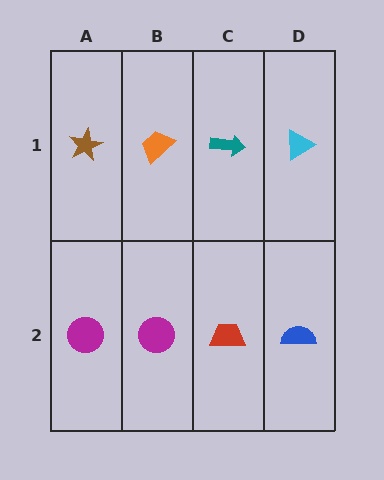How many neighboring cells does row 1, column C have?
3.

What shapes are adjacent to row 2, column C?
A teal arrow (row 1, column C), a magenta circle (row 2, column B), a blue semicircle (row 2, column D).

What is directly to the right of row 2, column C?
A blue semicircle.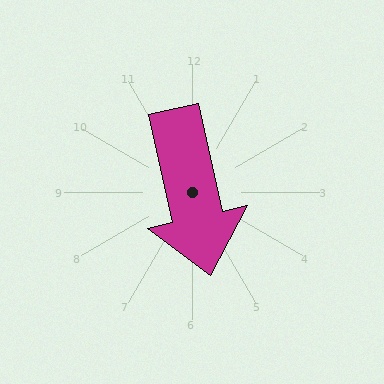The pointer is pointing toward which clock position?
Roughly 6 o'clock.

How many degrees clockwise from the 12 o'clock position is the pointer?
Approximately 167 degrees.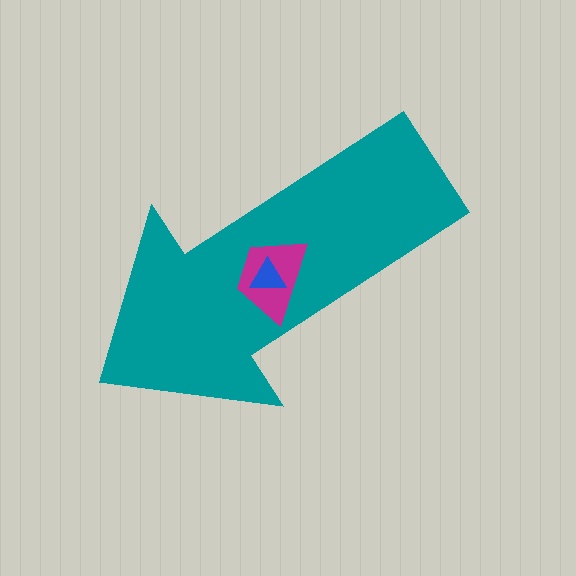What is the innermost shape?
The blue triangle.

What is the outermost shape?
The teal arrow.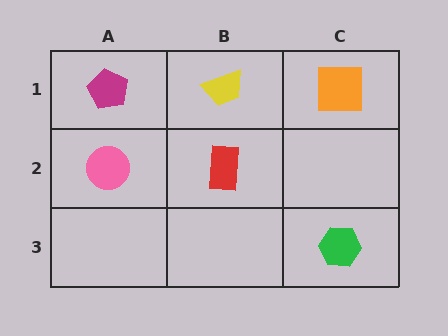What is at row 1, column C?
An orange square.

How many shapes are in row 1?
3 shapes.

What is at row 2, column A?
A pink circle.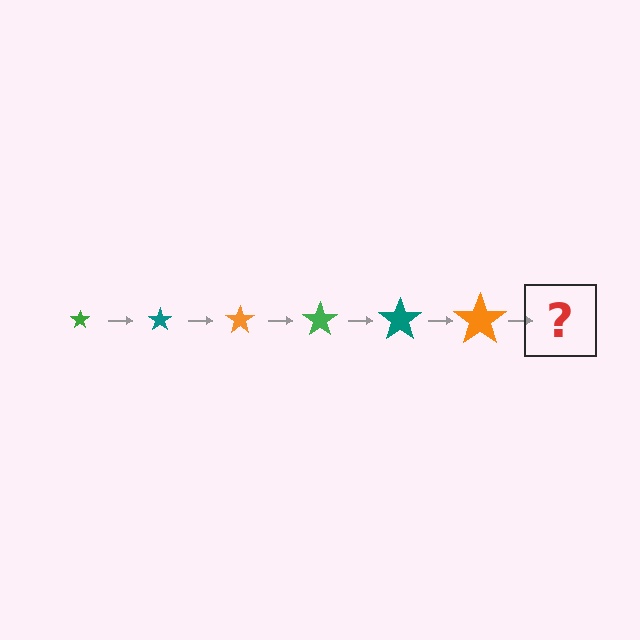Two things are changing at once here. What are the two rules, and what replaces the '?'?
The two rules are that the star grows larger each step and the color cycles through green, teal, and orange. The '?' should be a green star, larger than the previous one.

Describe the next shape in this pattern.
It should be a green star, larger than the previous one.